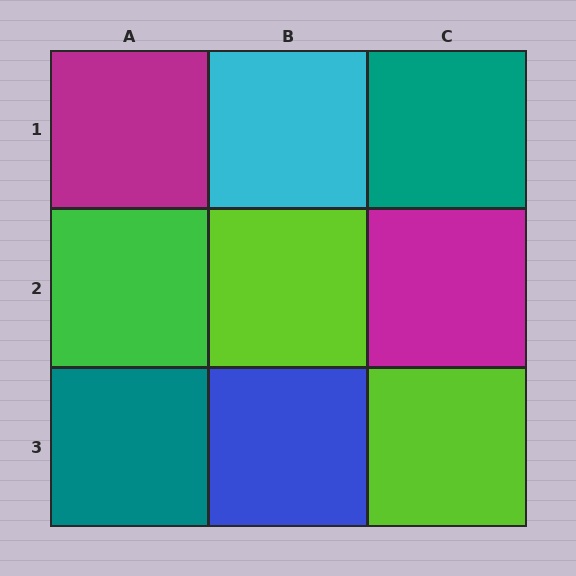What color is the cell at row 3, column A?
Teal.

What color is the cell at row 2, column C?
Magenta.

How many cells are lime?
2 cells are lime.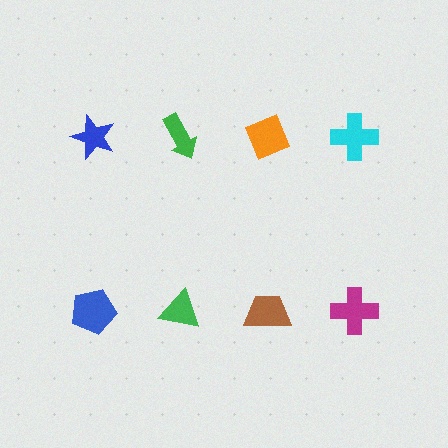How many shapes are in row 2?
4 shapes.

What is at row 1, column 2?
A green arrow.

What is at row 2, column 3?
A brown trapezoid.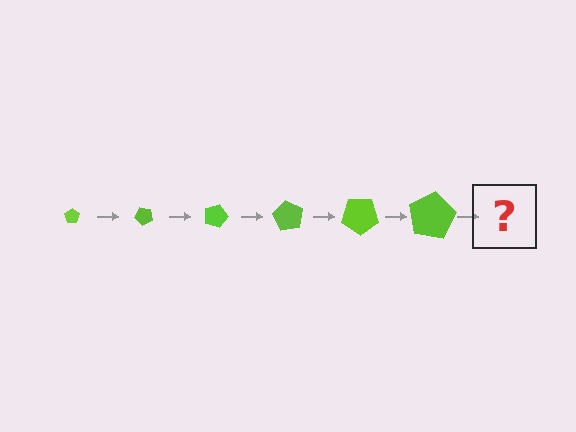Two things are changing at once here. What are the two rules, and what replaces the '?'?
The two rules are that the pentagon grows larger each step and it rotates 45 degrees each step. The '?' should be a pentagon, larger than the previous one and rotated 270 degrees from the start.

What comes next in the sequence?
The next element should be a pentagon, larger than the previous one and rotated 270 degrees from the start.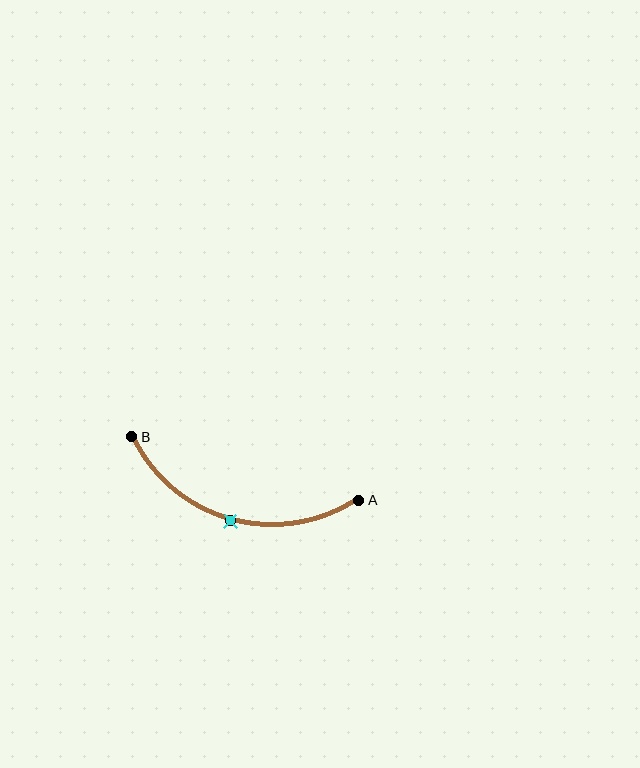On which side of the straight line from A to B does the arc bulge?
The arc bulges below the straight line connecting A and B.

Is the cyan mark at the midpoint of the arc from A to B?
Yes. The cyan mark lies on the arc at equal arc-length from both A and B — it is the arc midpoint.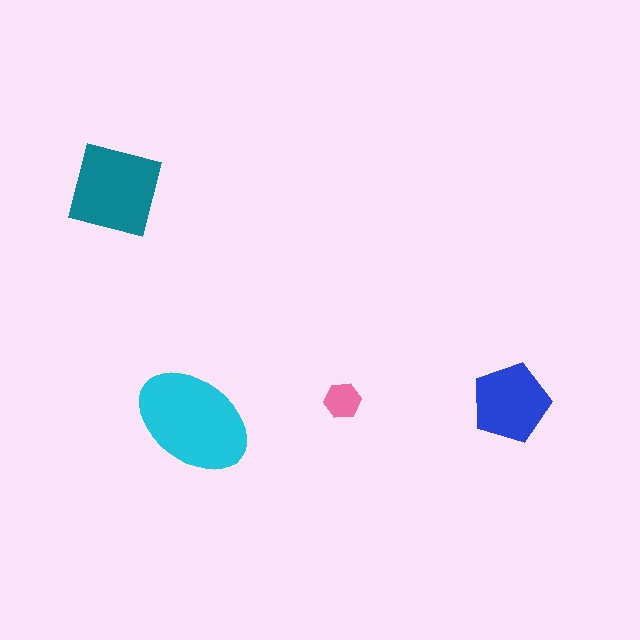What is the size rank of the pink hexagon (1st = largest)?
4th.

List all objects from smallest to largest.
The pink hexagon, the blue pentagon, the teal square, the cyan ellipse.